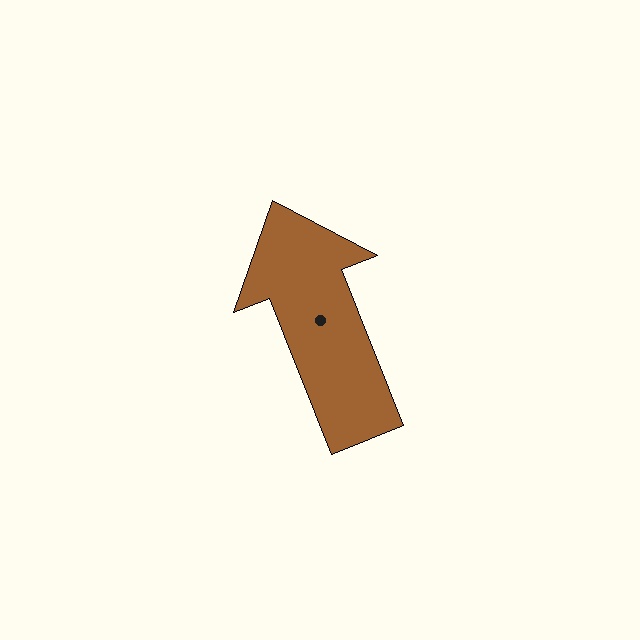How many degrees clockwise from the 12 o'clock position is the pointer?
Approximately 338 degrees.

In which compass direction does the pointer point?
North.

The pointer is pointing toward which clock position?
Roughly 11 o'clock.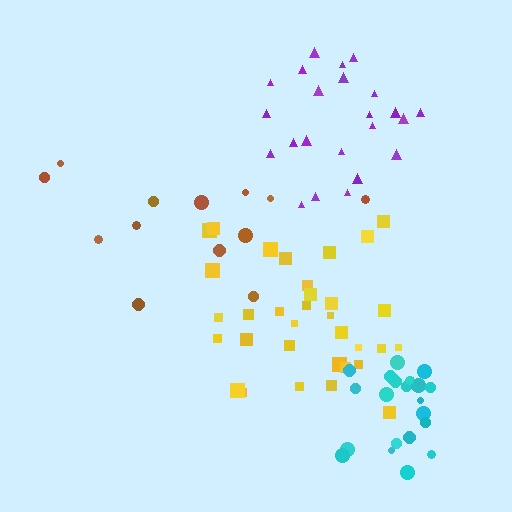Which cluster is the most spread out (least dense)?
Brown.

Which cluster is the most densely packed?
Cyan.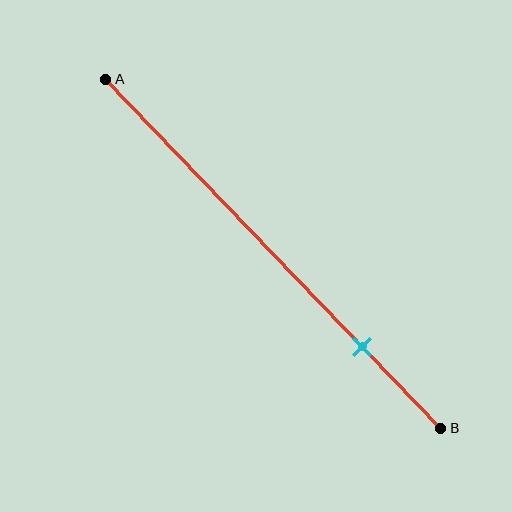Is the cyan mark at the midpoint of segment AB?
No, the mark is at about 75% from A, not at the 50% midpoint.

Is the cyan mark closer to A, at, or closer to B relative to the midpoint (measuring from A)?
The cyan mark is closer to point B than the midpoint of segment AB.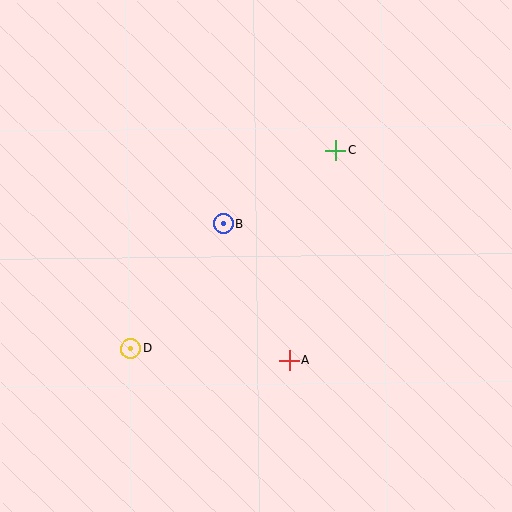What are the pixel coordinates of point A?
Point A is at (290, 360).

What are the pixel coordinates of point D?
Point D is at (131, 348).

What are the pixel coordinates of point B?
Point B is at (223, 224).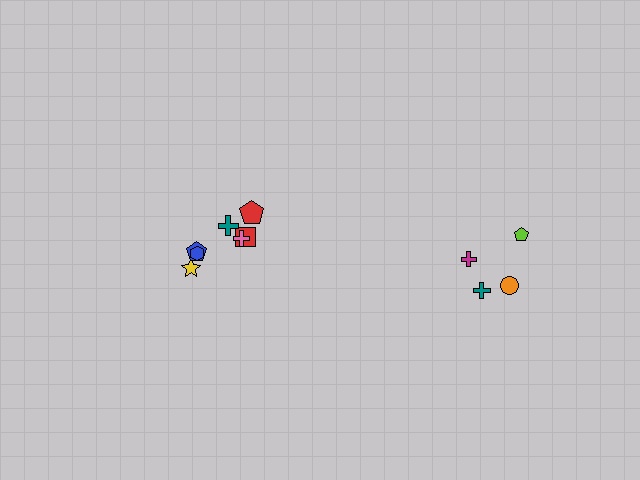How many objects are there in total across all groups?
There are 11 objects.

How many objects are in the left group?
There are 7 objects.